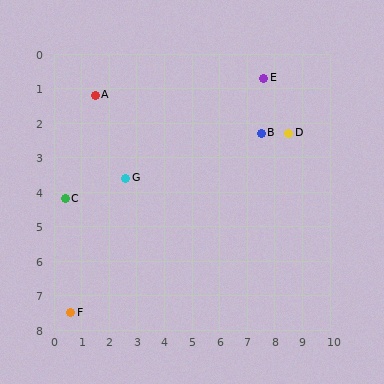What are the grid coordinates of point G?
Point G is at approximately (2.6, 3.6).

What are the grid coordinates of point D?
Point D is at approximately (8.5, 2.3).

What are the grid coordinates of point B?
Point B is at approximately (7.5, 2.3).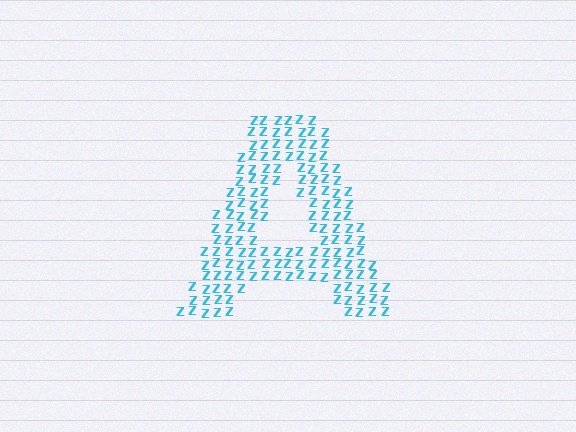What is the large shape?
The large shape is the letter A.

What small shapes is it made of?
It is made of small letter Z's.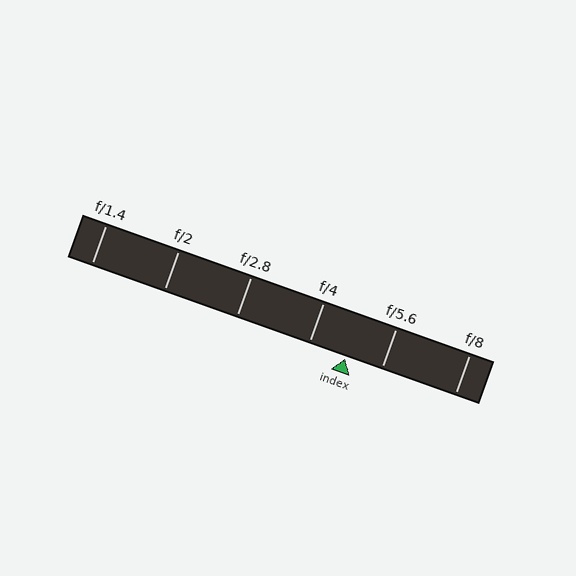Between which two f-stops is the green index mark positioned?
The index mark is between f/4 and f/5.6.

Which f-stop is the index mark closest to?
The index mark is closest to f/5.6.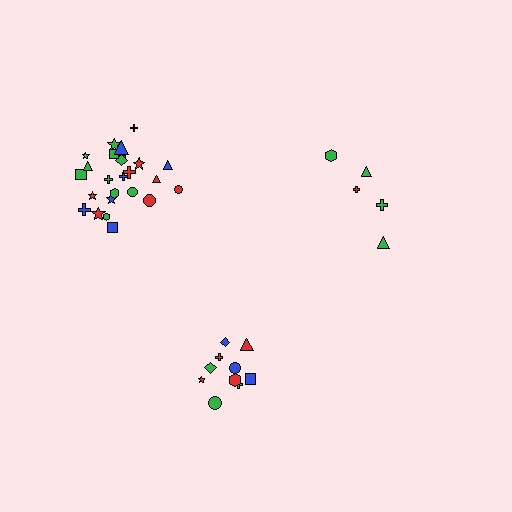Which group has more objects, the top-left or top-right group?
The top-left group.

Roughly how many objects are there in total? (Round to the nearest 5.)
Roughly 40 objects in total.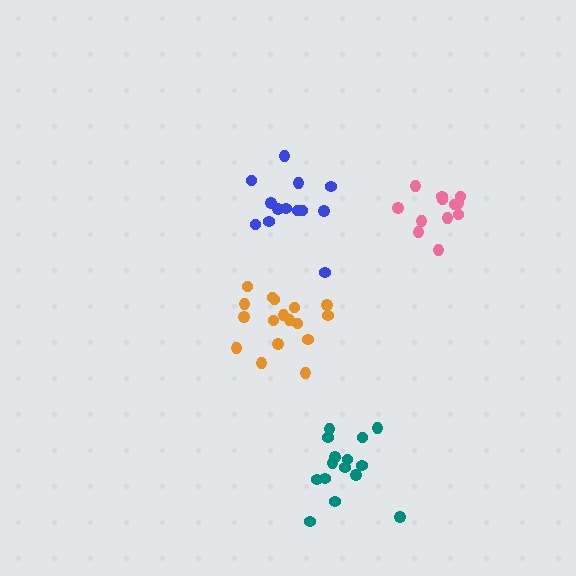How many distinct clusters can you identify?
There are 4 distinct clusters.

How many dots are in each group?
Group 1: 13 dots, Group 2: 15 dots, Group 3: 12 dots, Group 4: 17 dots (57 total).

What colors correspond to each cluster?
The clusters are colored: blue, teal, pink, orange.